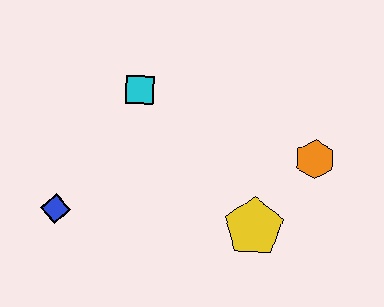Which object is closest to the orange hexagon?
The yellow pentagon is closest to the orange hexagon.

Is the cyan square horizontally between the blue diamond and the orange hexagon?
Yes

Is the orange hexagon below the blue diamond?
No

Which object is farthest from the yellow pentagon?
The blue diamond is farthest from the yellow pentagon.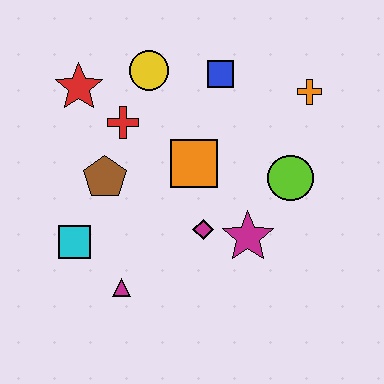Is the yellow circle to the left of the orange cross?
Yes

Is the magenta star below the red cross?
Yes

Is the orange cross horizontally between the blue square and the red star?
No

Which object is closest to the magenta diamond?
The magenta star is closest to the magenta diamond.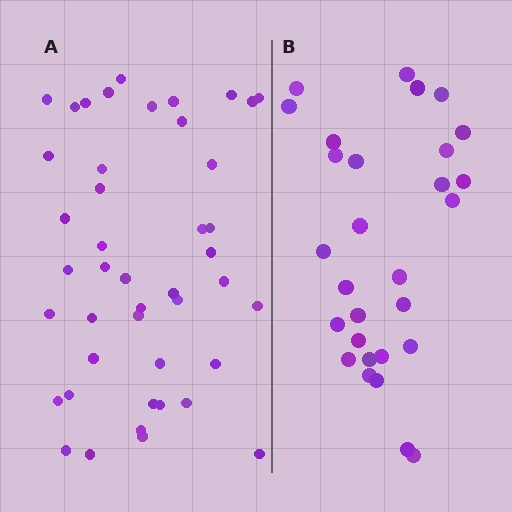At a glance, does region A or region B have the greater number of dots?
Region A (the left region) has more dots.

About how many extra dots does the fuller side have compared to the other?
Region A has approximately 15 more dots than region B.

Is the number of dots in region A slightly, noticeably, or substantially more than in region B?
Region A has substantially more. The ratio is roughly 1.5 to 1.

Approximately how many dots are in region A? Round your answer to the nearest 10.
About 40 dots. (The exact count is 44, which rounds to 40.)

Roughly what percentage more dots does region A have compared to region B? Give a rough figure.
About 50% more.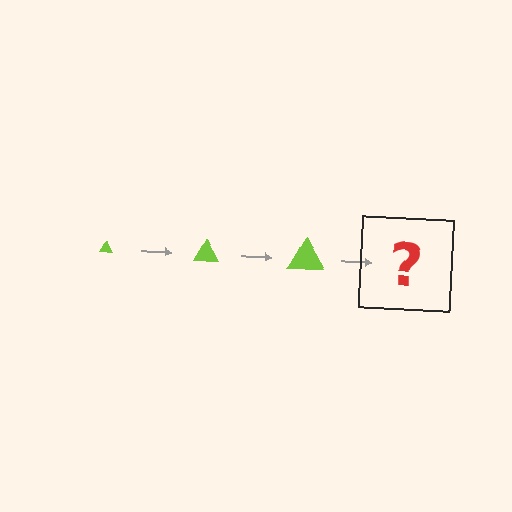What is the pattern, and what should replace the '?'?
The pattern is that the triangle gets progressively larger each step. The '?' should be a lime triangle, larger than the previous one.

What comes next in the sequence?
The next element should be a lime triangle, larger than the previous one.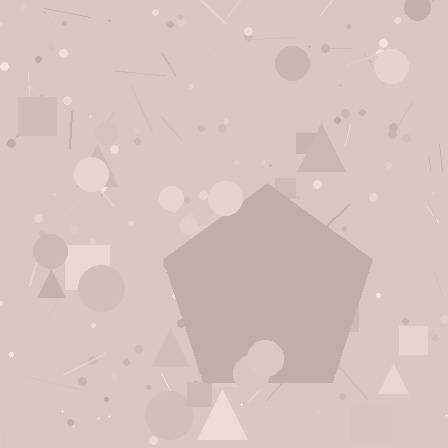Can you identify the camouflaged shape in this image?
The camouflaged shape is a pentagon.